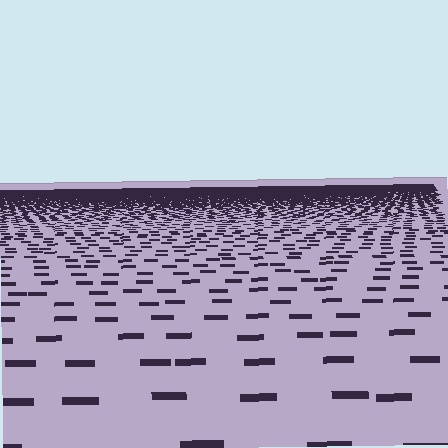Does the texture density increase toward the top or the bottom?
Density increases toward the top.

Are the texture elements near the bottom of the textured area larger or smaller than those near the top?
Larger. Near the bottom, elements are closer to the viewer and appear at a bigger on-screen size.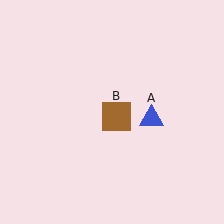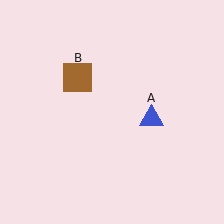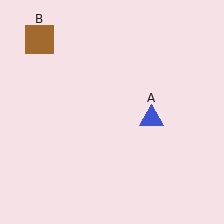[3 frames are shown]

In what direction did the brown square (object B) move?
The brown square (object B) moved up and to the left.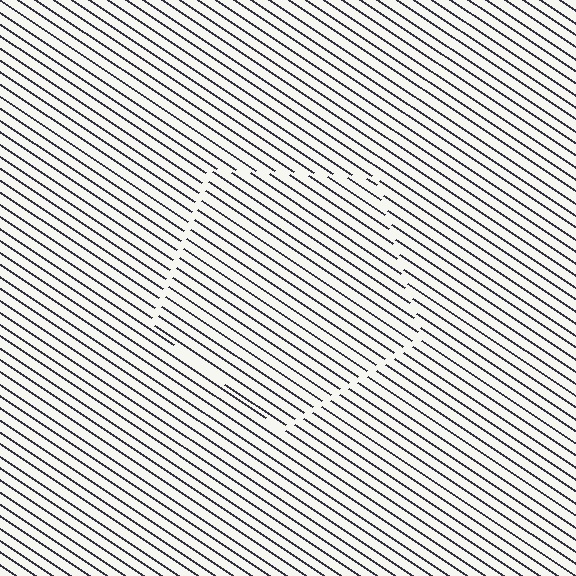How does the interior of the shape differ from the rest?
The interior of the shape contains the same grating, shifted by half a period — the contour is defined by the phase discontinuity where line-ends from the inner and outer gratings abut.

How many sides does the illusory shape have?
5 sides — the line-ends trace a pentagon.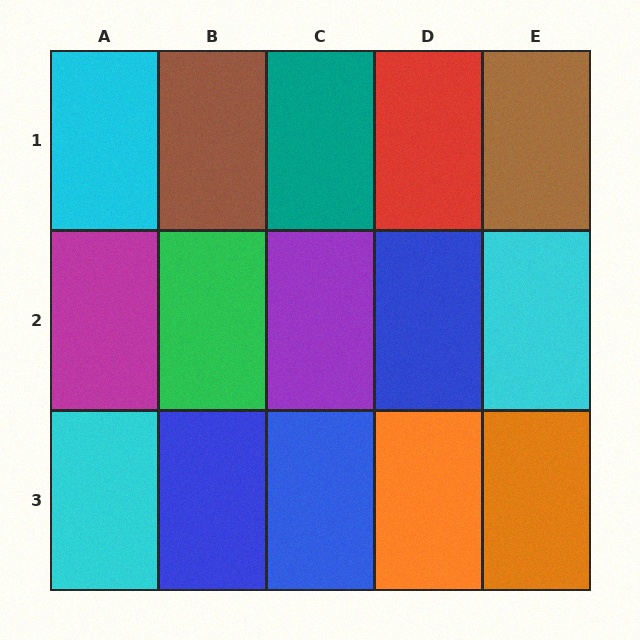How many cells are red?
1 cell is red.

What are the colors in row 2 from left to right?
Magenta, green, purple, blue, cyan.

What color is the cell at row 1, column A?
Cyan.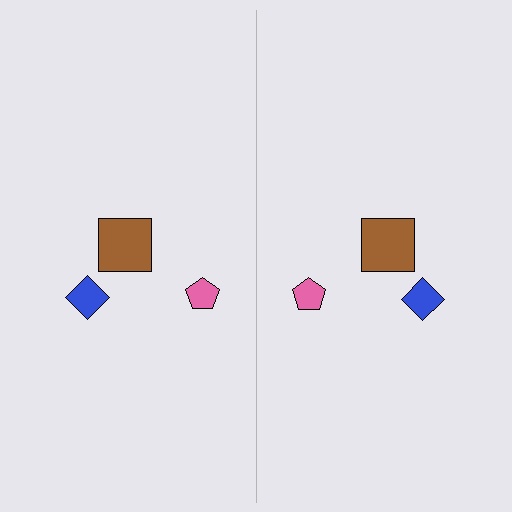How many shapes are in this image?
There are 6 shapes in this image.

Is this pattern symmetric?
Yes, this pattern has bilateral (reflection) symmetry.